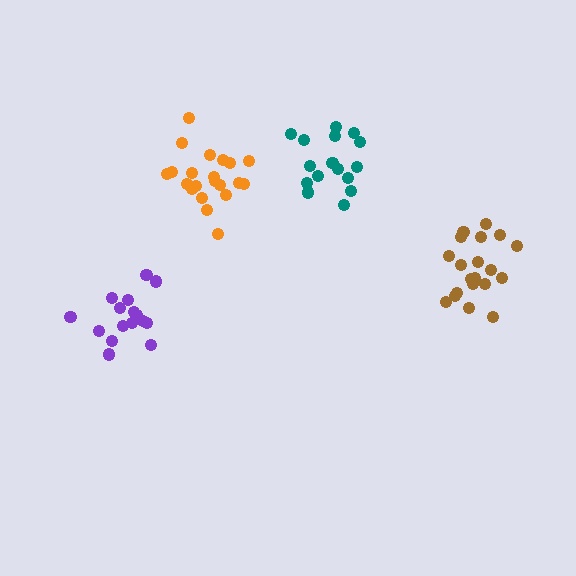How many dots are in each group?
Group 1: 21 dots, Group 2: 16 dots, Group 3: 21 dots, Group 4: 16 dots (74 total).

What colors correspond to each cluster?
The clusters are colored: brown, purple, orange, teal.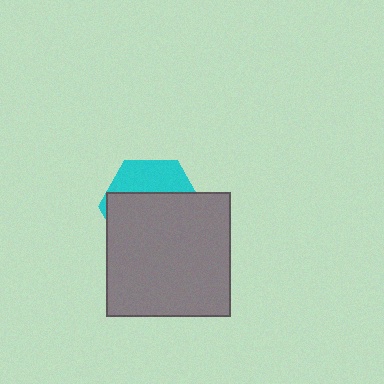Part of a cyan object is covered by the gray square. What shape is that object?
It is a hexagon.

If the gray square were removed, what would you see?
You would see the complete cyan hexagon.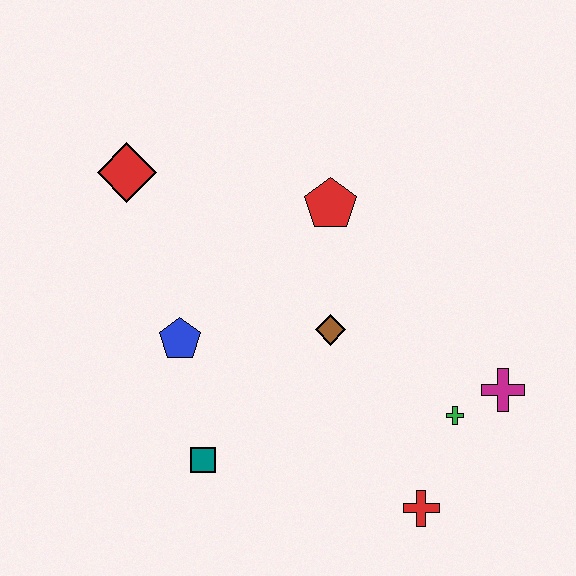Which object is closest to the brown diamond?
The red pentagon is closest to the brown diamond.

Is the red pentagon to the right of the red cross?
No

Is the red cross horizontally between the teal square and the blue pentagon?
No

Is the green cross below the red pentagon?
Yes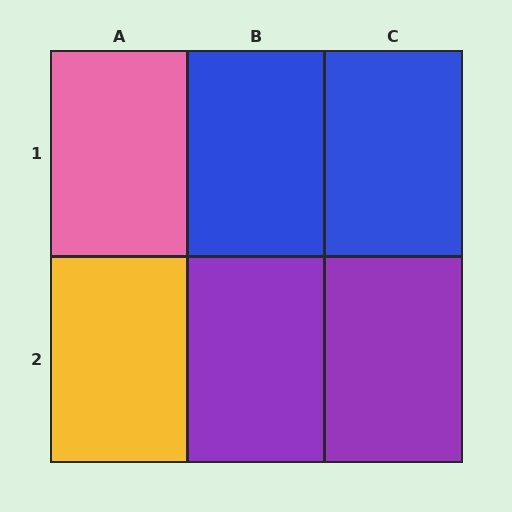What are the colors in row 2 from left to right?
Yellow, purple, purple.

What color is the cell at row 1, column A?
Pink.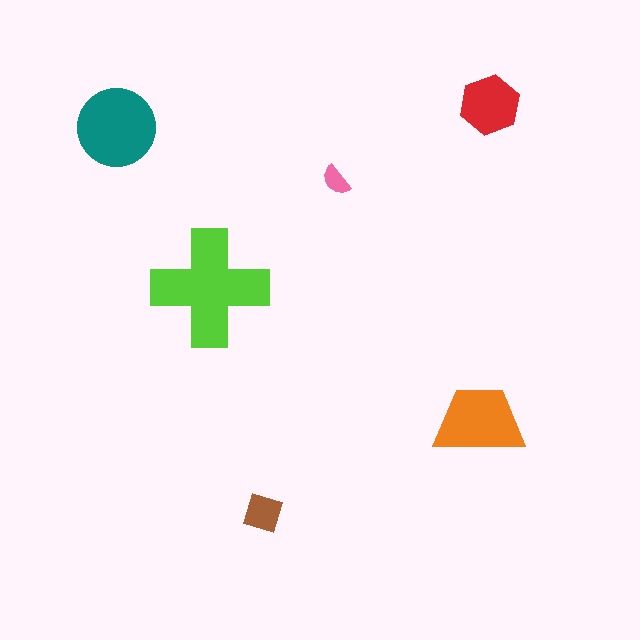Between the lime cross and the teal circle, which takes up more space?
The lime cross.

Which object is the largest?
The lime cross.